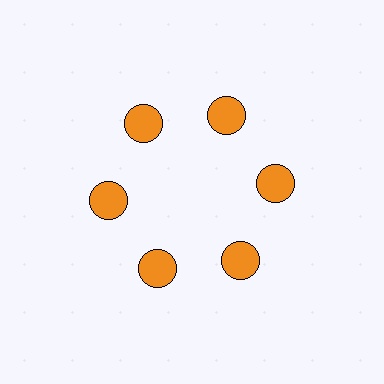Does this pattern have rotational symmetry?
Yes, this pattern has 6-fold rotational symmetry. It looks the same after rotating 60 degrees around the center.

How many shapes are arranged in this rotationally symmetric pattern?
There are 6 shapes, arranged in 6 groups of 1.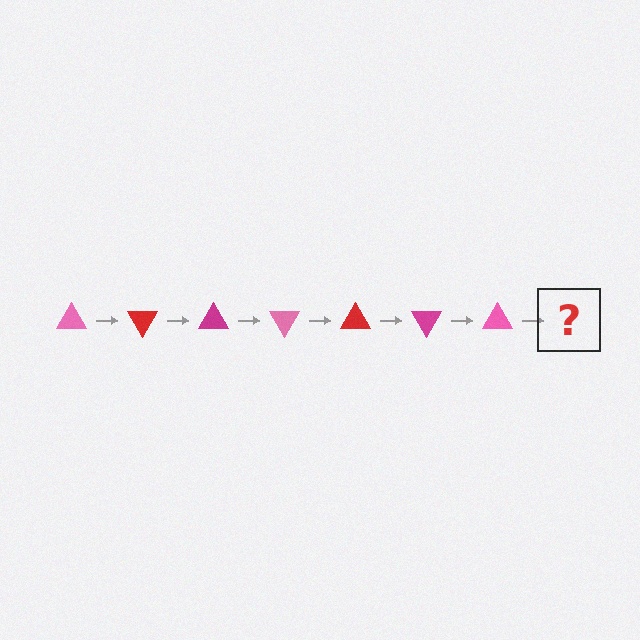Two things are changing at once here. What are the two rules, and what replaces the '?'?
The two rules are that it rotates 60 degrees each step and the color cycles through pink, red, and magenta. The '?' should be a red triangle, rotated 420 degrees from the start.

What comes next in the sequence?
The next element should be a red triangle, rotated 420 degrees from the start.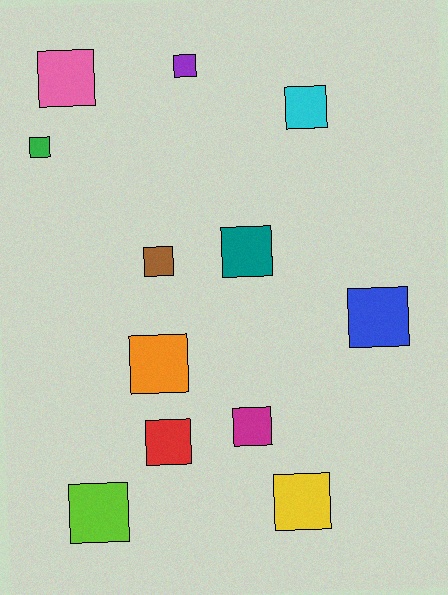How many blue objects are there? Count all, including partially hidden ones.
There is 1 blue object.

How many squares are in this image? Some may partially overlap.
There are 12 squares.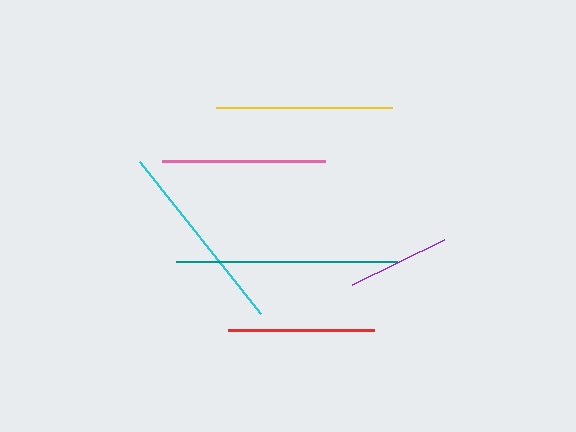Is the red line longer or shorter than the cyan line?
The cyan line is longer than the red line.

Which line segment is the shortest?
The purple line is the shortest at approximately 102 pixels.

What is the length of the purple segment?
The purple segment is approximately 102 pixels long.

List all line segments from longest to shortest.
From longest to shortest: teal, cyan, yellow, pink, red, purple.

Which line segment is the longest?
The teal line is the longest at approximately 221 pixels.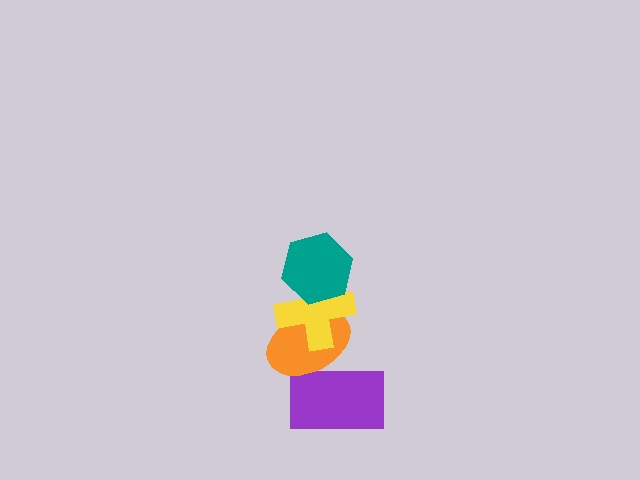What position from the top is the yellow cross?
The yellow cross is 2nd from the top.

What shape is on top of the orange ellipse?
The yellow cross is on top of the orange ellipse.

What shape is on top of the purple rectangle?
The orange ellipse is on top of the purple rectangle.